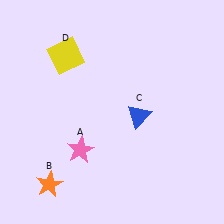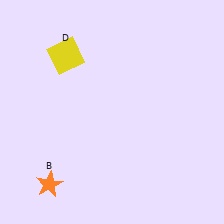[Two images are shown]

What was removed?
The blue triangle (C), the pink star (A) were removed in Image 2.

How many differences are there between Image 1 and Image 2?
There are 2 differences between the two images.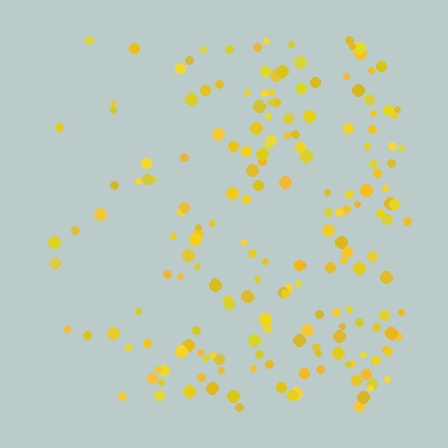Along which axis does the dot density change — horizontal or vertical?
Horizontal.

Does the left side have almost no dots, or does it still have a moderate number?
Still a moderate number, just noticeably fewer than the right.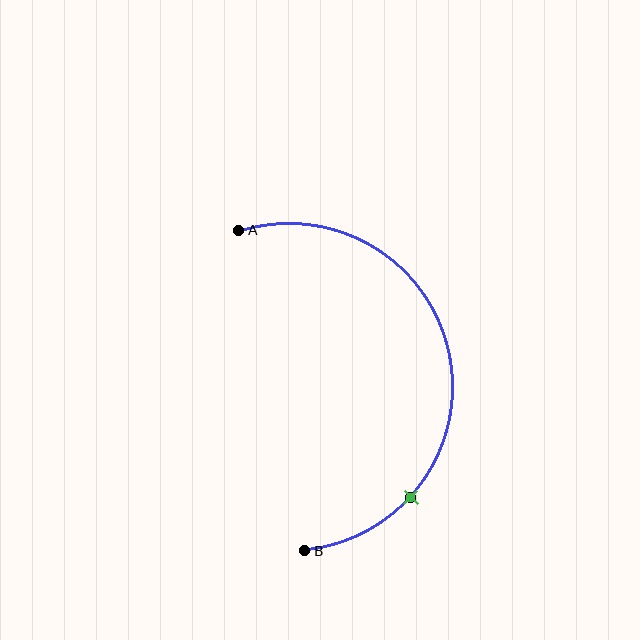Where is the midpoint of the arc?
The arc midpoint is the point on the curve farthest from the straight line joining A and B. It sits to the right of that line.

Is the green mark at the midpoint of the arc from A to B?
No. The green mark lies on the arc but is closer to endpoint B. The arc midpoint would be at the point on the curve equidistant along the arc from both A and B.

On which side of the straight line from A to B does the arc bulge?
The arc bulges to the right of the straight line connecting A and B.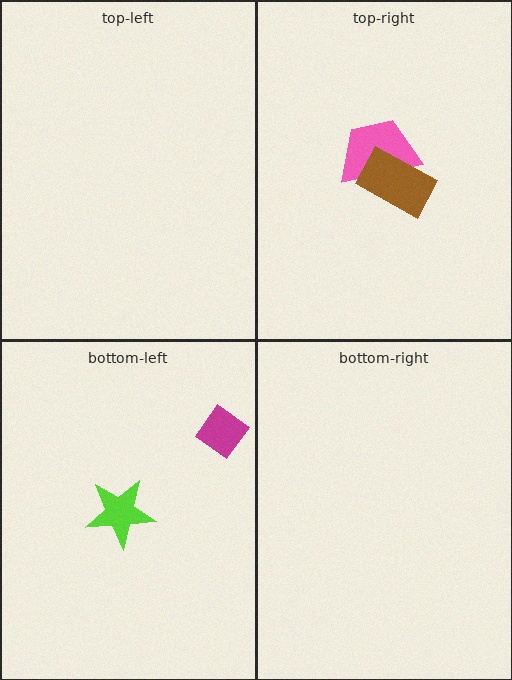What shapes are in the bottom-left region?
The lime star, the magenta diamond.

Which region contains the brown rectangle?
The top-right region.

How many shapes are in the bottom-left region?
2.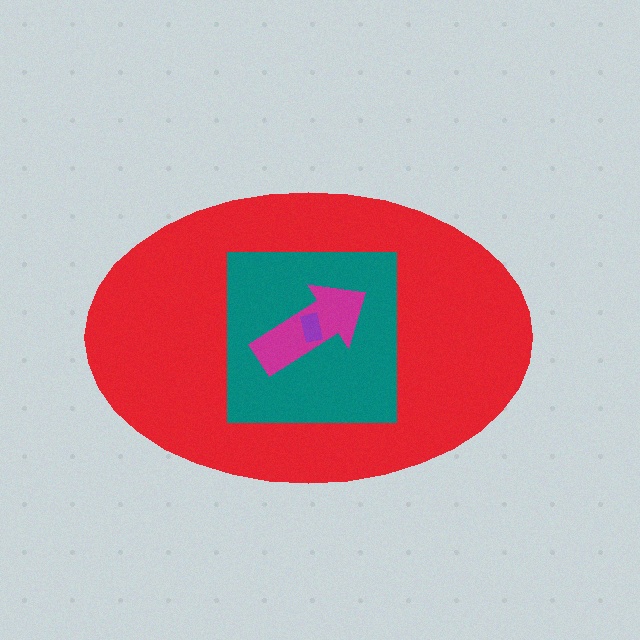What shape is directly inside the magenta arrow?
The purple rectangle.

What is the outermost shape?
The red ellipse.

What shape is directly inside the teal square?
The magenta arrow.